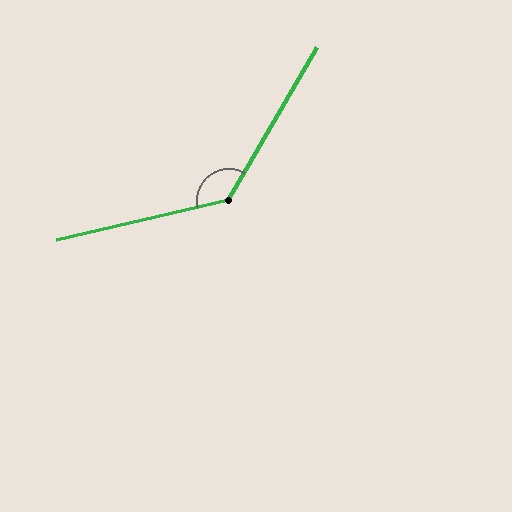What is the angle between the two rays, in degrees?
Approximately 133 degrees.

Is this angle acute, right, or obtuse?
It is obtuse.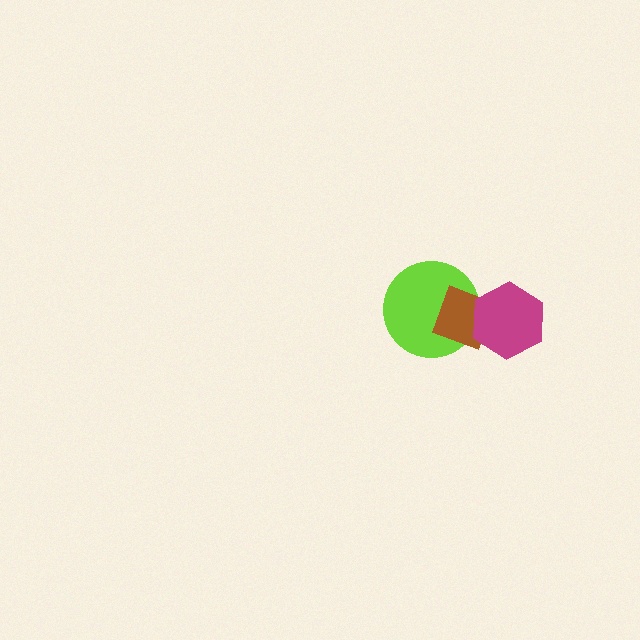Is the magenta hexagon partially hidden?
No, no other shape covers it.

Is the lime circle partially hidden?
Yes, it is partially covered by another shape.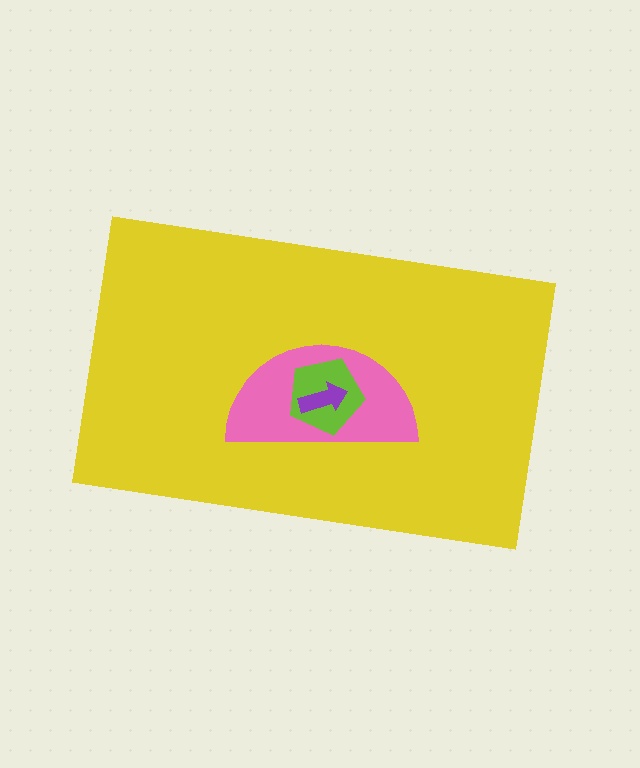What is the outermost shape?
The yellow rectangle.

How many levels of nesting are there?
4.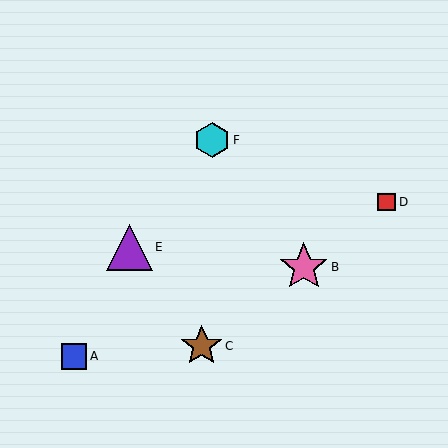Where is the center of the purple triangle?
The center of the purple triangle is at (129, 247).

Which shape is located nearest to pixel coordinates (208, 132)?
The cyan hexagon (labeled F) at (212, 140) is nearest to that location.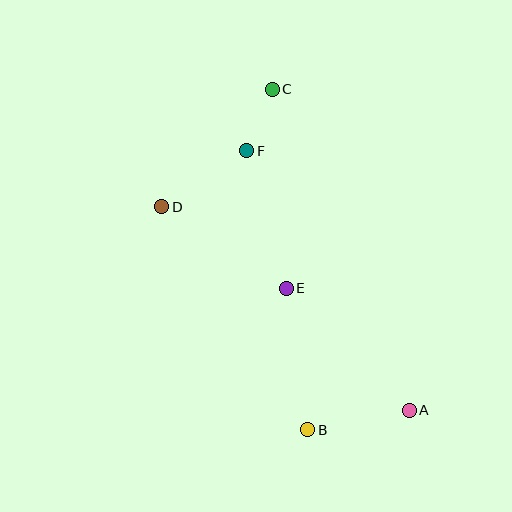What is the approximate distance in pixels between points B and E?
The distance between B and E is approximately 143 pixels.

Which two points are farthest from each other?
Points A and C are farthest from each other.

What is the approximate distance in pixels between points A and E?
The distance between A and E is approximately 173 pixels.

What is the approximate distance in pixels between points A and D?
The distance between A and D is approximately 320 pixels.